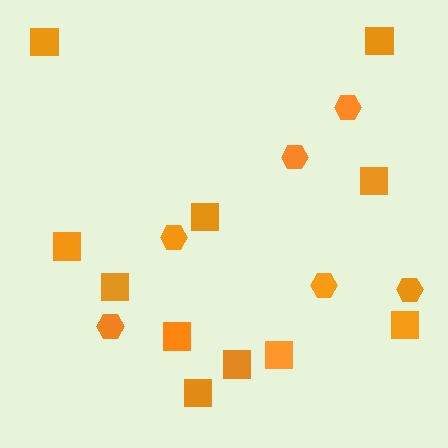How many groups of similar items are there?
There are 2 groups: one group of squares (11) and one group of hexagons (6).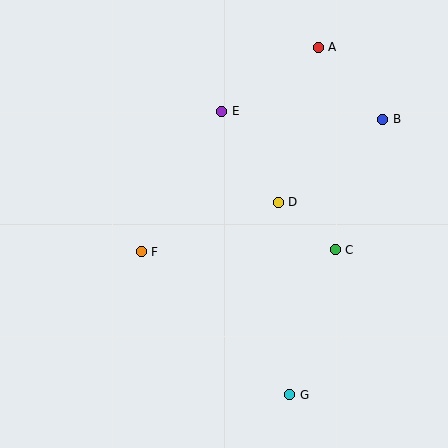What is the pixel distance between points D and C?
The distance between D and C is 74 pixels.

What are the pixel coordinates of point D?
Point D is at (278, 202).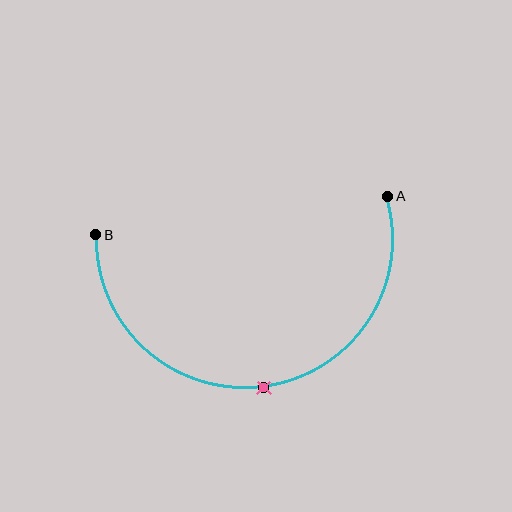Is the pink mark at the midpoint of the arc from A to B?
Yes. The pink mark lies on the arc at equal arc-length from both A and B — it is the arc midpoint.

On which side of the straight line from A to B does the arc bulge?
The arc bulges below the straight line connecting A and B.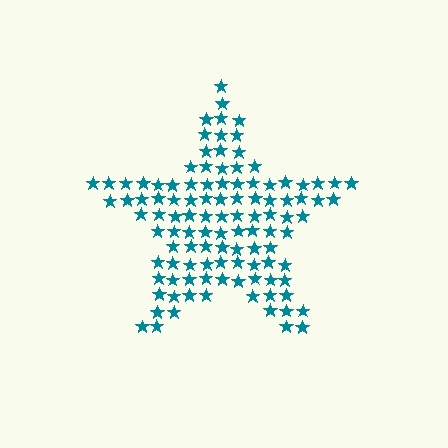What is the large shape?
The large shape is a star.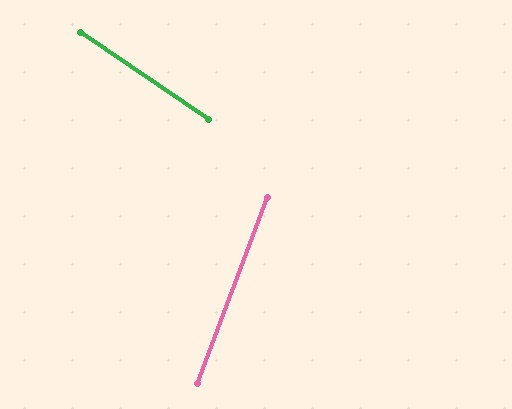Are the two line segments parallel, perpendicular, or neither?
Neither parallel nor perpendicular — they differ by about 77°.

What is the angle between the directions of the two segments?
Approximately 77 degrees.